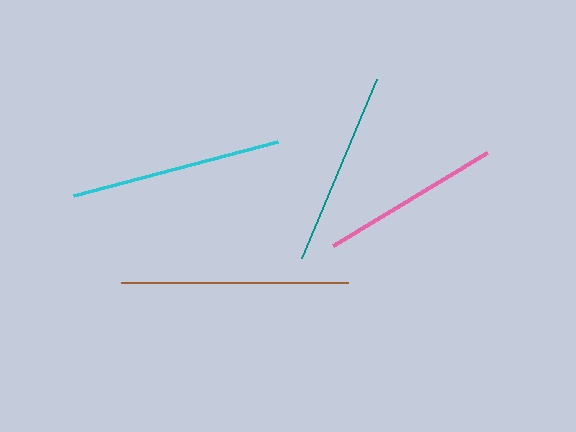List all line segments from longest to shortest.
From longest to shortest: brown, cyan, teal, pink.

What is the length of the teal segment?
The teal segment is approximately 194 pixels long.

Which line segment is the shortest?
The pink line is the shortest at approximately 180 pixels.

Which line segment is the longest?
The brown line is the longest at approximately 228 pixels.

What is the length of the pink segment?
The pink segment is approximately 180 pixels long.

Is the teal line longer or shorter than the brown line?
The brown line is longer than the teal line.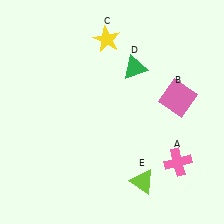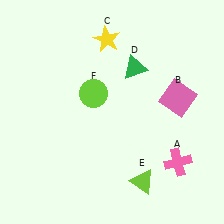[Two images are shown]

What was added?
A lime circle (F) was added in Image 2.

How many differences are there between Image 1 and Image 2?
There is 1 difference between the two images.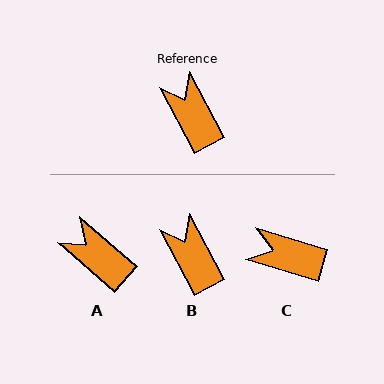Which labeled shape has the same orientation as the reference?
B.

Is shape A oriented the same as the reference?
No, it is off by about 21 degrees.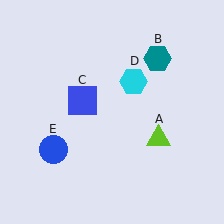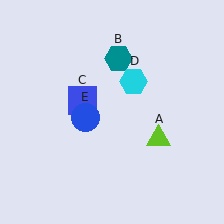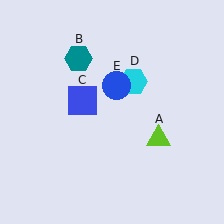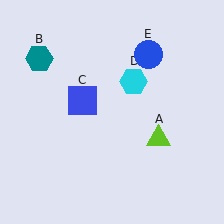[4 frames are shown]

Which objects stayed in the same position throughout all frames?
Lime triangle (object A) and blue square (object C) and cyan hexagon (object D) remained stationary.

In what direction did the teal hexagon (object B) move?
The teal hexagon (object B) moved left.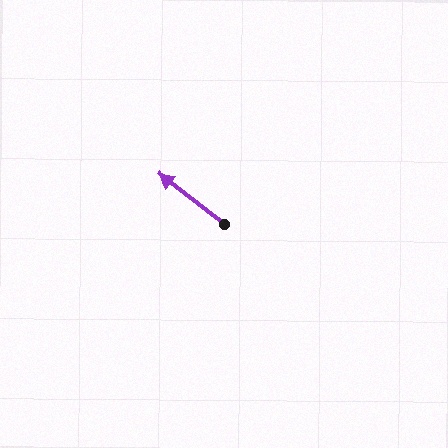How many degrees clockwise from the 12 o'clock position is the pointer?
Approximately 307 degrees.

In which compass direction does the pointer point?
Northwest.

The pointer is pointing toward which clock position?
Roughly 10 o'clock.